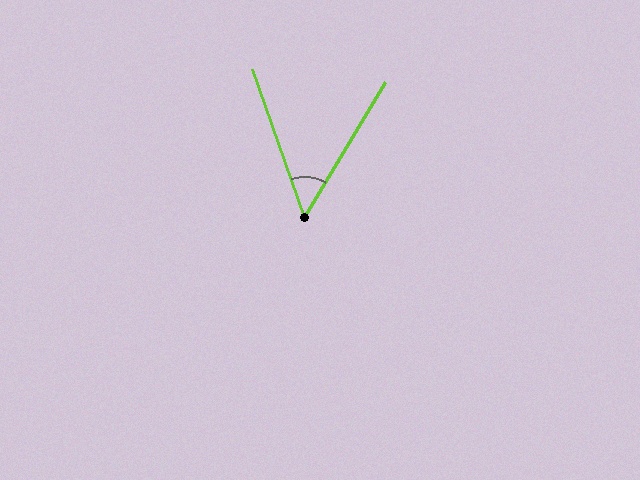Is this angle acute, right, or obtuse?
It is acute.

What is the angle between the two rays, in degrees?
Approximately 50 degrees.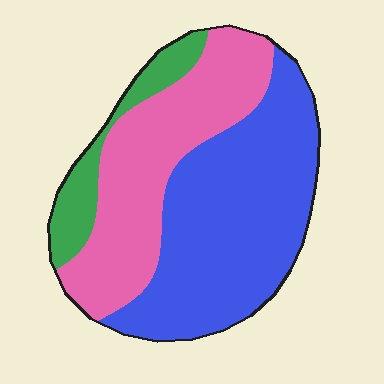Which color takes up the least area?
Green, at roughly 10%.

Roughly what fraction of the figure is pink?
Pink covers 37% of the figure.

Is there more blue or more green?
Blue.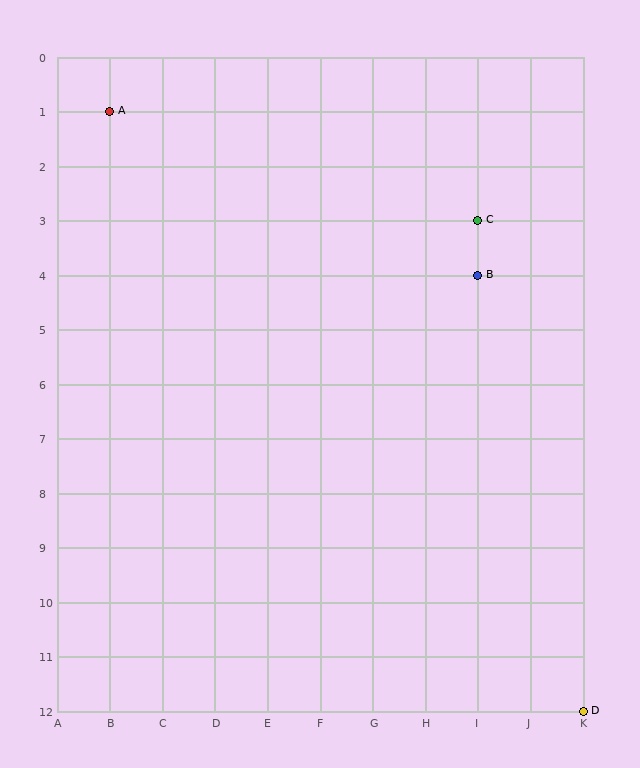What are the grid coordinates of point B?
Point B is at grid coordinates (I, 4).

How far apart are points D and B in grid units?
Points D and B are 2 columns and 8 rows apart (about 8.2 grid units diagonally).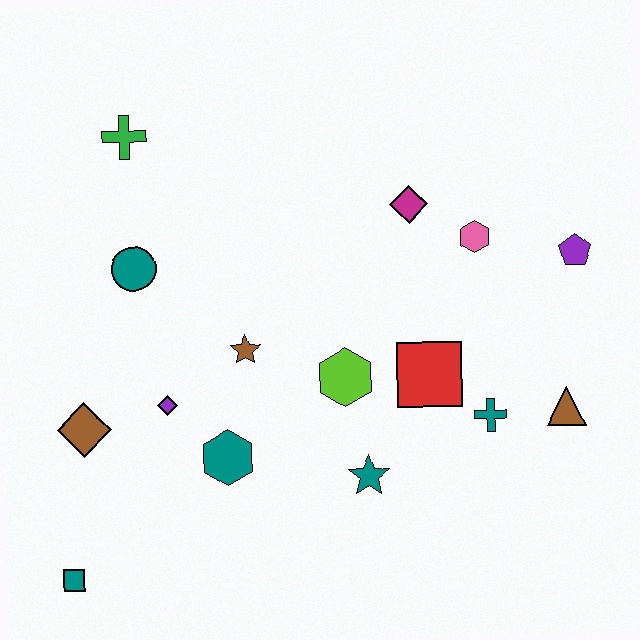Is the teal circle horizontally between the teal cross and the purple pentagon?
No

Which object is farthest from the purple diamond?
The purple pentagon is farthest from the purple diamond.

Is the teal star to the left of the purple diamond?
No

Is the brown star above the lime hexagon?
Yes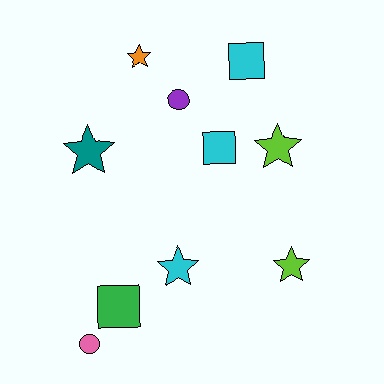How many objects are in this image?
There are 10 objects.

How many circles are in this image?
There are 2 circles.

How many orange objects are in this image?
There is 1 orange object.